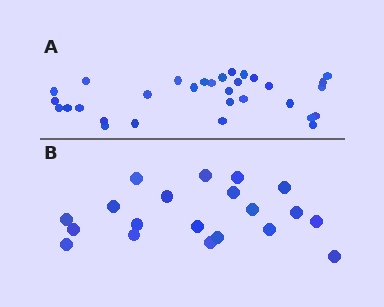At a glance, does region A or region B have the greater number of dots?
Region A (the top region) has more dots.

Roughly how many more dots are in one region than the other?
Region A has roughly 12 or so more dots than region B.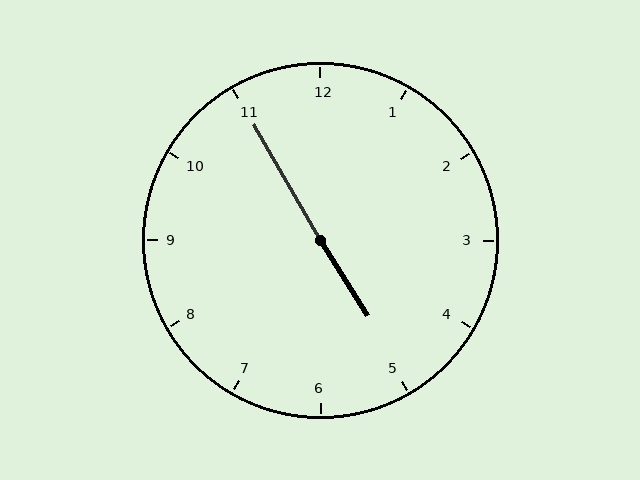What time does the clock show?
4:55.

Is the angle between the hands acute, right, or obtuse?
It is obtuse.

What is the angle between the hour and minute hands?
Approximately 178 degrees.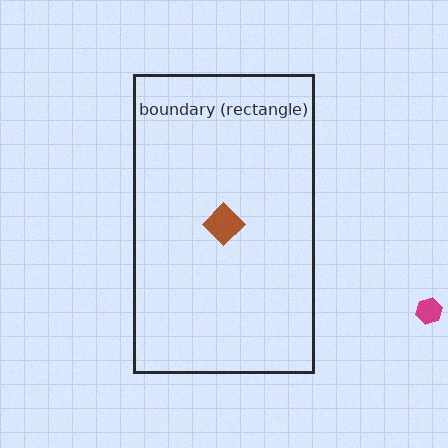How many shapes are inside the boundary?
1 inside, 1 outside.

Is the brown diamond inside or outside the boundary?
Inside.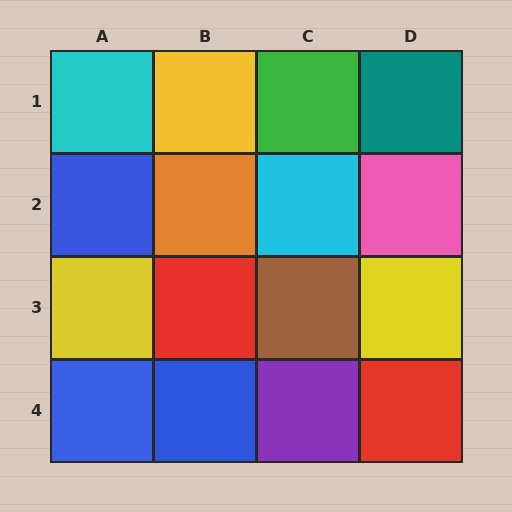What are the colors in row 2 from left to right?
Blue, orange, cyan, pink.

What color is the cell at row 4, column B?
Blue.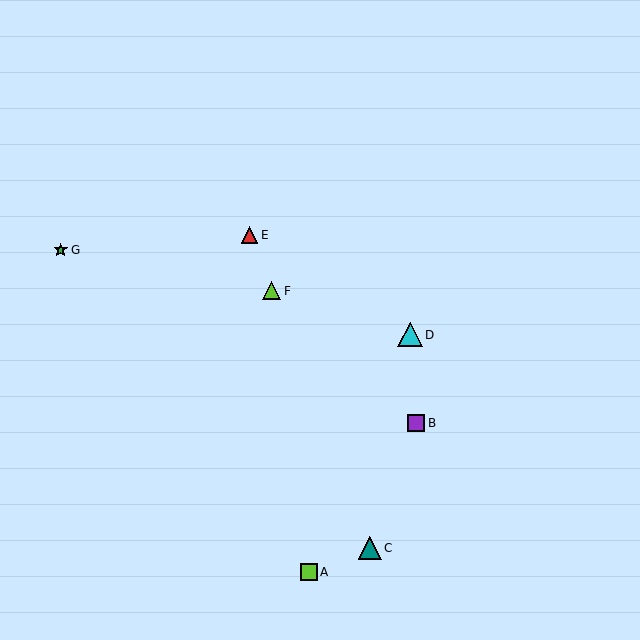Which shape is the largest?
The cyan triangle (labeled D) is the largest.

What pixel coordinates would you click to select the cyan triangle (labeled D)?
Click at (410, 335) to select the cyan triangle D.